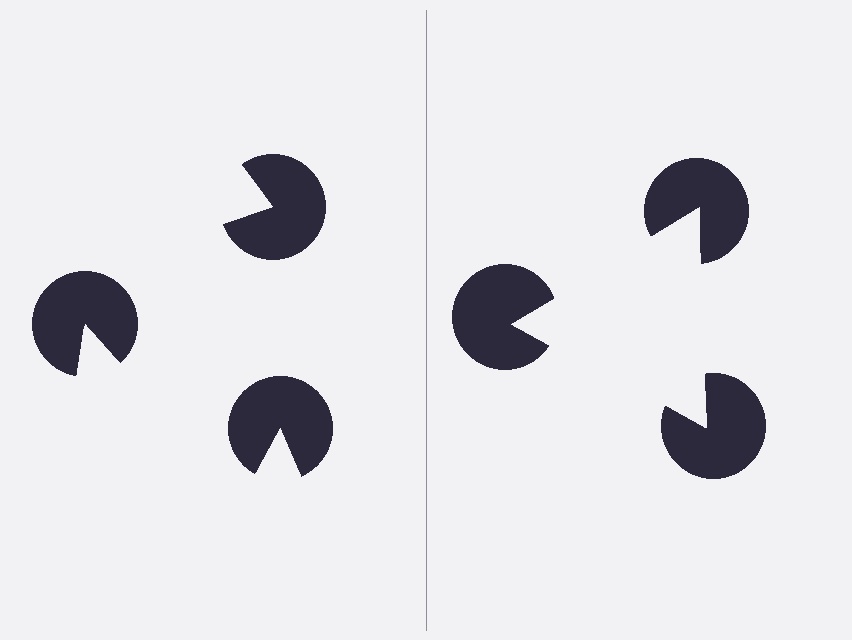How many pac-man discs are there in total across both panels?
6 — 3 on each side.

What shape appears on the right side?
An illusory triangle.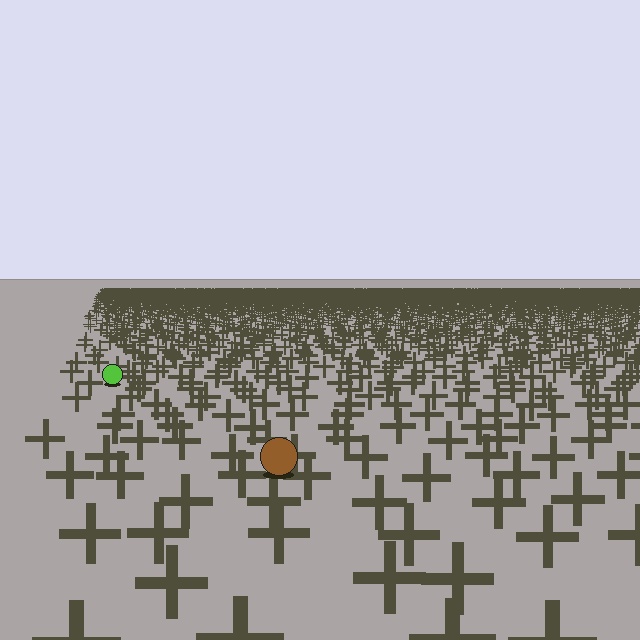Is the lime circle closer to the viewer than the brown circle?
No. The brown circle is closer — you can tell from the texture gradient: the ground texture is coarser near it.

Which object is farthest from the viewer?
The lime circle is farthest from the viewer. It appears smaller and the ground texture around it is denser.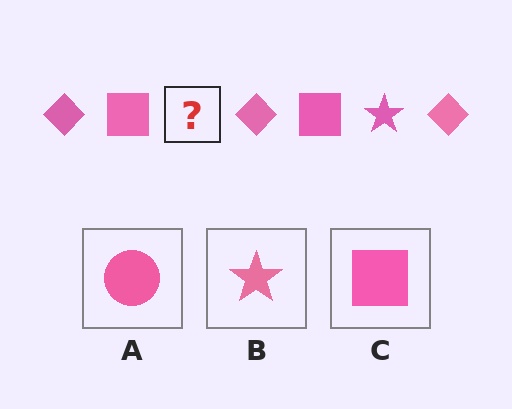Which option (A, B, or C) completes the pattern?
B.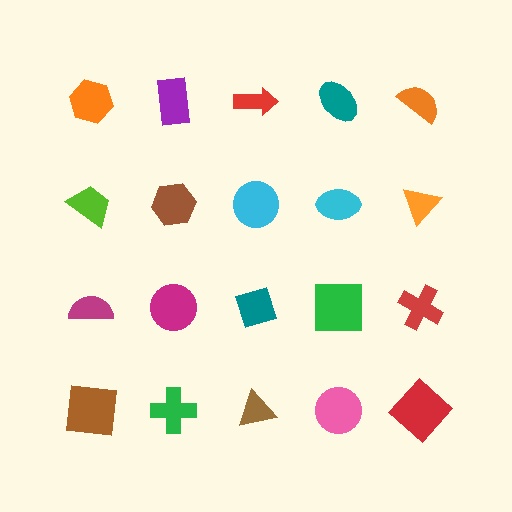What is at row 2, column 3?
A cyan circle.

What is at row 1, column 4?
A teal ellipse.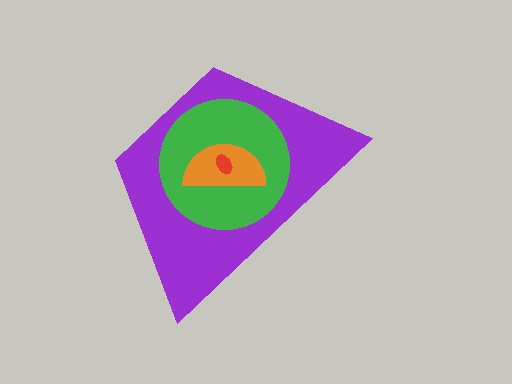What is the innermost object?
The red ellipse.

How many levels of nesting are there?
4.